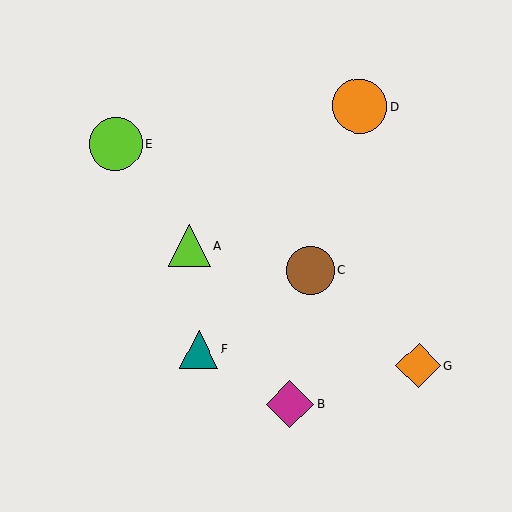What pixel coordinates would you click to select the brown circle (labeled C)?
Click at (310, 271) to select the brown circle C.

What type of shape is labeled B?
Shape B is a magenta diamond.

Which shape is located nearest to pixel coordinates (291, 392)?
The magenta diamond (labeled B) at (290, 405) is nearest to that location.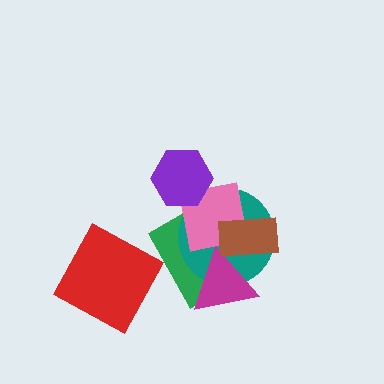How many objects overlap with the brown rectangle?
4 objects overlap with the brown rectangle.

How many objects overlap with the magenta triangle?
3 objects overlap with the magenta triangle.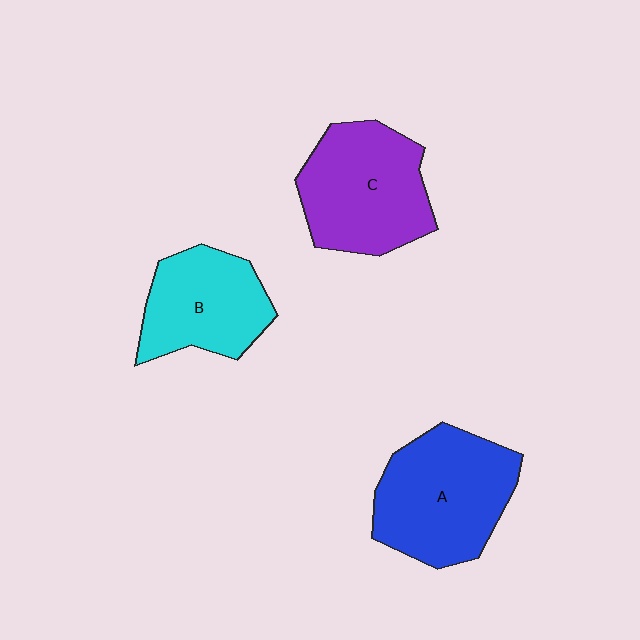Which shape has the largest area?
Shape A (blue).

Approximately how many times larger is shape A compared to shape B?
Approximately 1.3 times.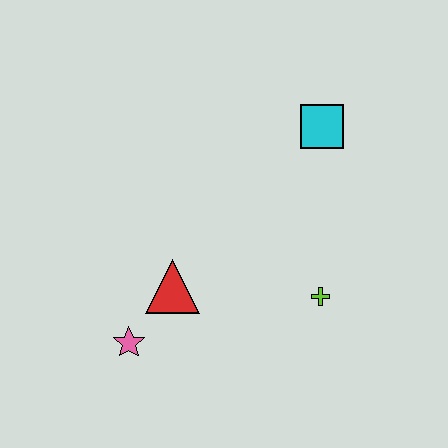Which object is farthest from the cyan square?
The pink star is farthest from the cyan square.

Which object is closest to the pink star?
The red triangle is closest to the pink star.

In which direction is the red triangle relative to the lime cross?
The red triangle is to the left of the lime cross.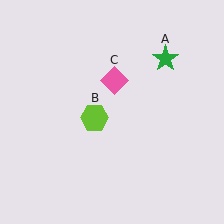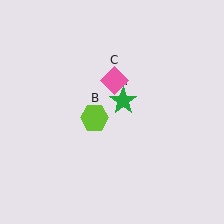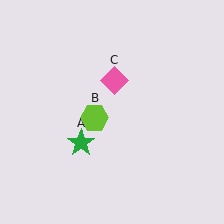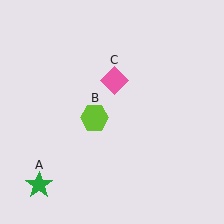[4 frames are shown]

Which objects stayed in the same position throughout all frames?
Lime hexagon (object B) and pink diamond (object C) remained stationary.